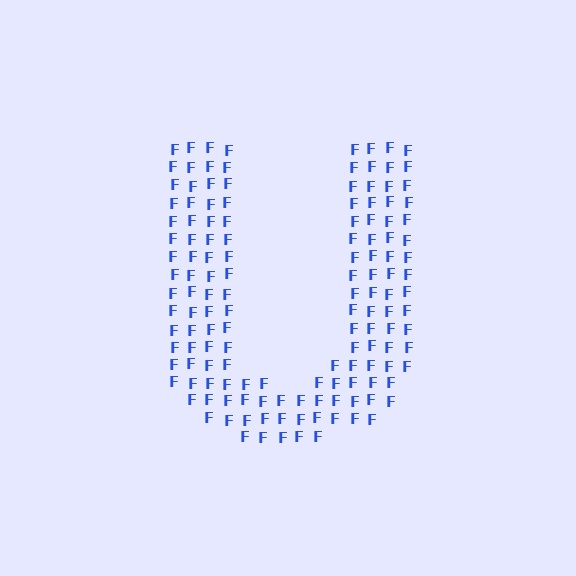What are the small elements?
The small elements are letter F's.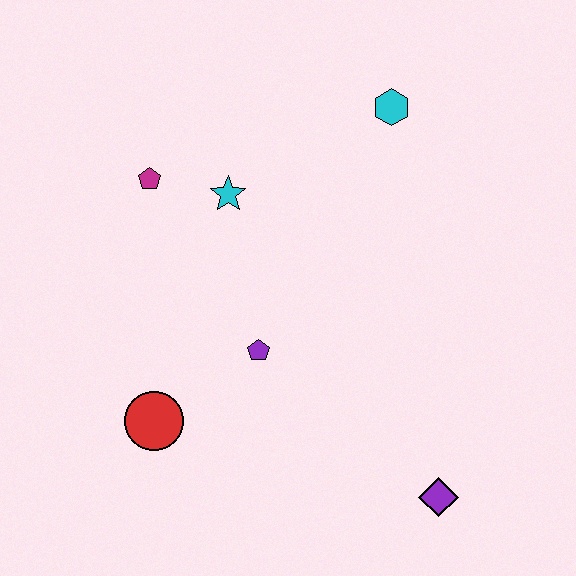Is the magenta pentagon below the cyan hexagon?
Yes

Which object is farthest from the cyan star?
The purple diamond is farthest from the cyan star.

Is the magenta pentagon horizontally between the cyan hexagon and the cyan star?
No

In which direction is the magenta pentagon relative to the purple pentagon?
The magenta pentagon is above the purple pentagon.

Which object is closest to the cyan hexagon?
The cyan star is closest to the cyan hexagon.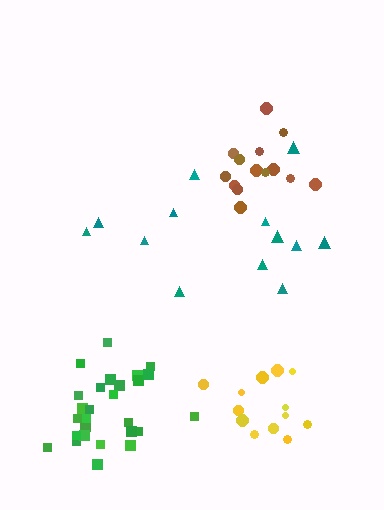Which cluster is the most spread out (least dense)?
Teal.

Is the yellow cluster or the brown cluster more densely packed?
Yellow.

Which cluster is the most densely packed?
Yellow.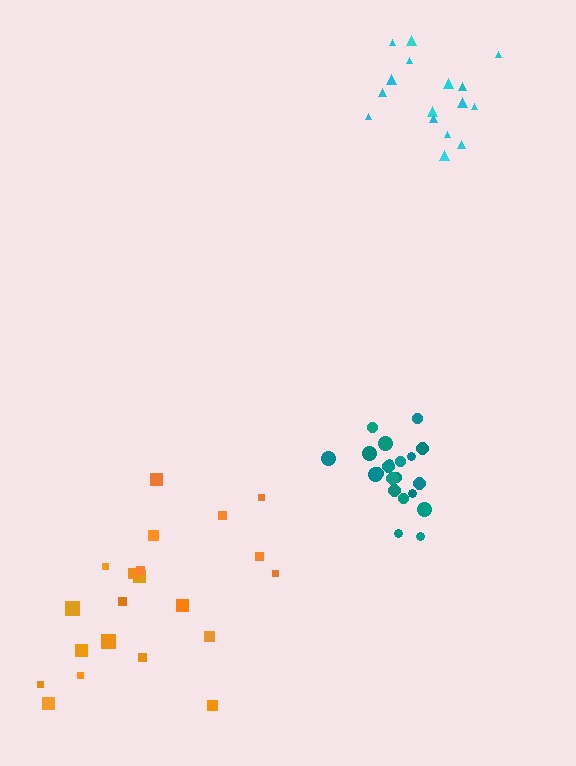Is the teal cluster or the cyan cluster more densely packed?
Teal.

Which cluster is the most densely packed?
Teal.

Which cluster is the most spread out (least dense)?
Orange.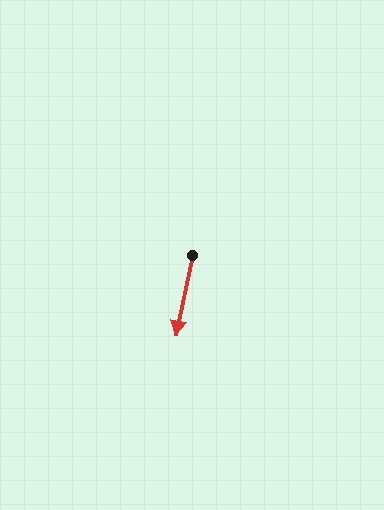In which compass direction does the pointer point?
South.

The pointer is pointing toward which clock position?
Roughly 6 o'clock.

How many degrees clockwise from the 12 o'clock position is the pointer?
Approximately 192 degrees.